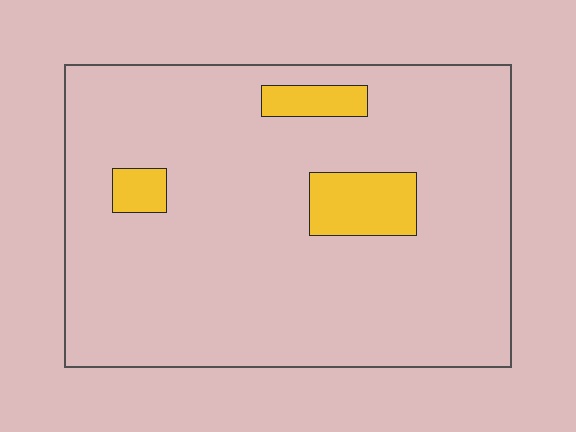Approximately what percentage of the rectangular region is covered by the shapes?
Approximately 10%.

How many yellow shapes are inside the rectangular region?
3.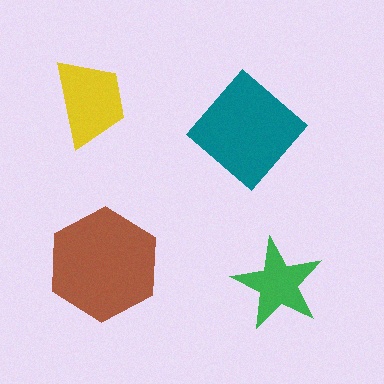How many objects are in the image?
There are 4 objects in the image.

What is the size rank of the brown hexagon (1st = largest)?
1st.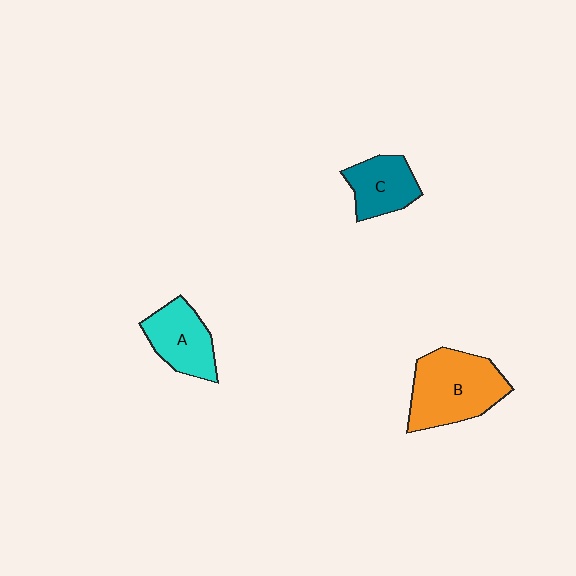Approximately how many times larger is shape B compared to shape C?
Approximately 1.7 times.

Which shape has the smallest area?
Shape C (teal).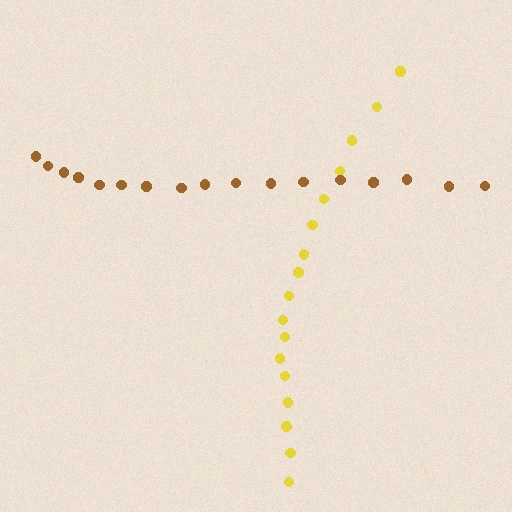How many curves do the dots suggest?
There are 2 distinct paths.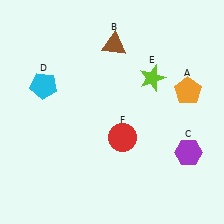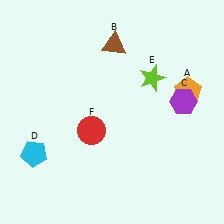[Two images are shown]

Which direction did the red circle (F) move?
The red circle (F) moved left.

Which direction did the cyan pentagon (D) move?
The cyan pentagon (D) moved down.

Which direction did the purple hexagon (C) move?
The purple hexagon (C) moved up.